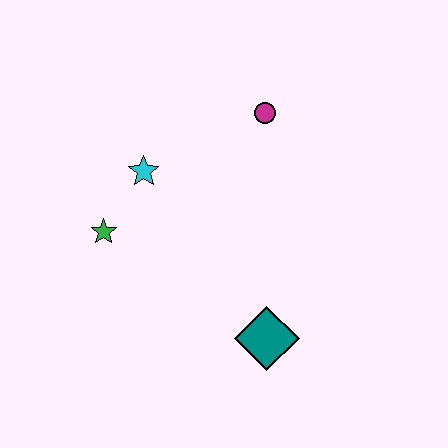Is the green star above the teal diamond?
Yes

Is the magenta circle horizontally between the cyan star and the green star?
No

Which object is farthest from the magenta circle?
The teal diamond is farthest from the magenta circle.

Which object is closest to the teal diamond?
The green star is closest to the teal diamond.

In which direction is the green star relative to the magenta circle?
The green star is to the left of the magenta circle.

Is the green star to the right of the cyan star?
No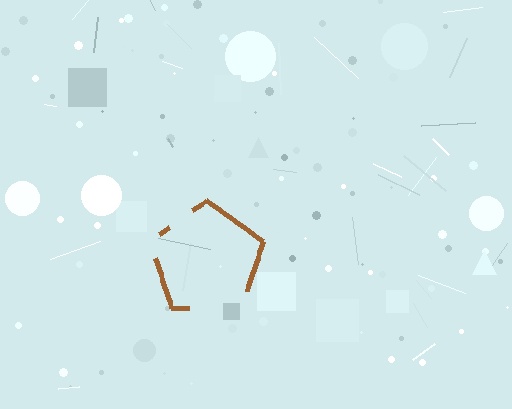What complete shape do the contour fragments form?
The contour fragments form a pentagon.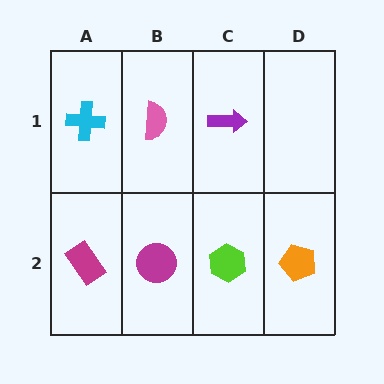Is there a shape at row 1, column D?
No, that cell is empty.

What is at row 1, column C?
A purple arrow.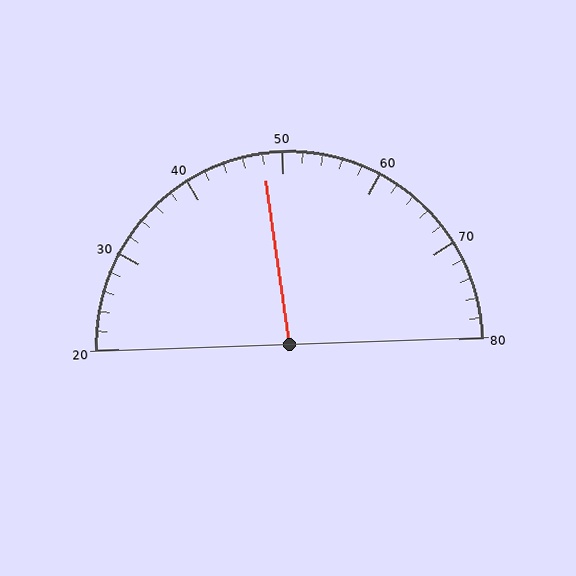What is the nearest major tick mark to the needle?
The nearest major tick mark is 50.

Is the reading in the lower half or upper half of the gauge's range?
The reading is in the lower half of the range (20 to 80).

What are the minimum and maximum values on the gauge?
The gauge ranges from 20 to 80.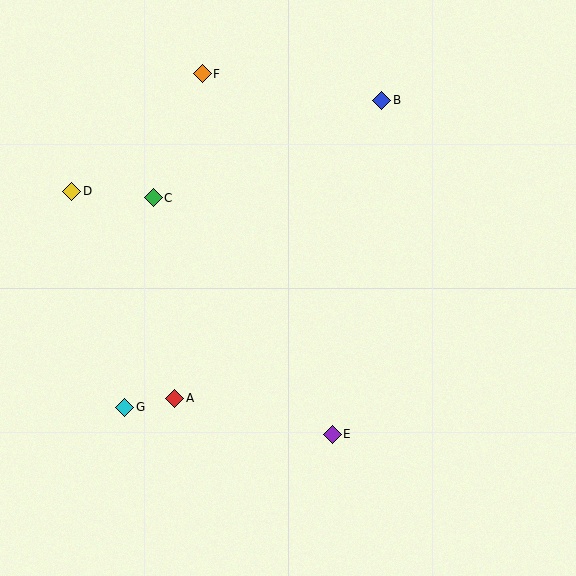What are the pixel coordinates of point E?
Point E is at (332, 434).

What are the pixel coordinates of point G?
Point G is at (125, 407).